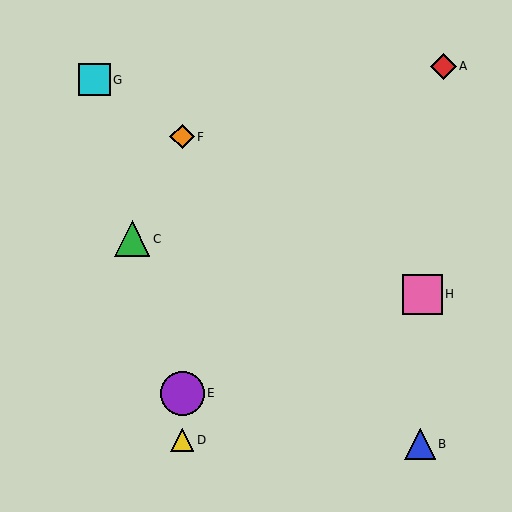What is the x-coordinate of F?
Object F is at x≈182.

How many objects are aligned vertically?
3 objects (D, E, F) are aligned vertically.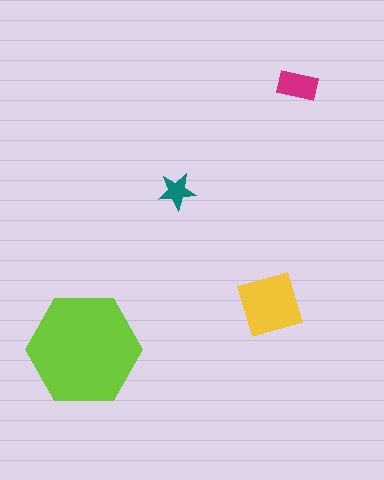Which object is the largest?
The lime hexagon.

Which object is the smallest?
The teal star.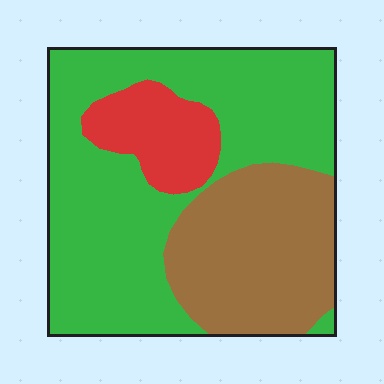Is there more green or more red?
Green.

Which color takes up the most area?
Green, at roughly 55%.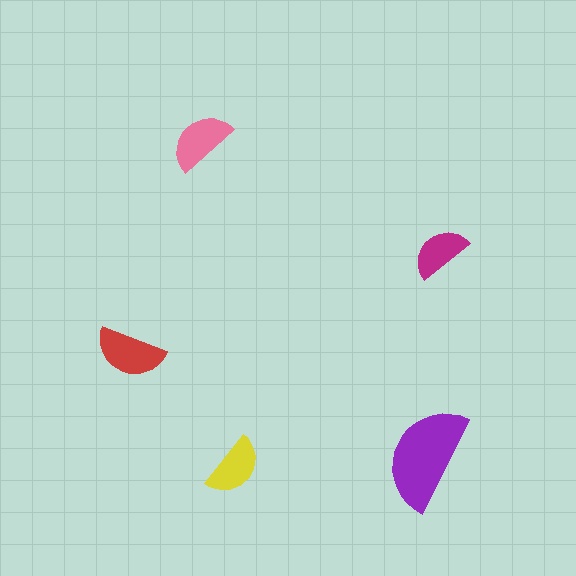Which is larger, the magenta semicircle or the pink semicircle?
The pink one.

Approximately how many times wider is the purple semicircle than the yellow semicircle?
About 1.5 times wider.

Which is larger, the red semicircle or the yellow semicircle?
The red one.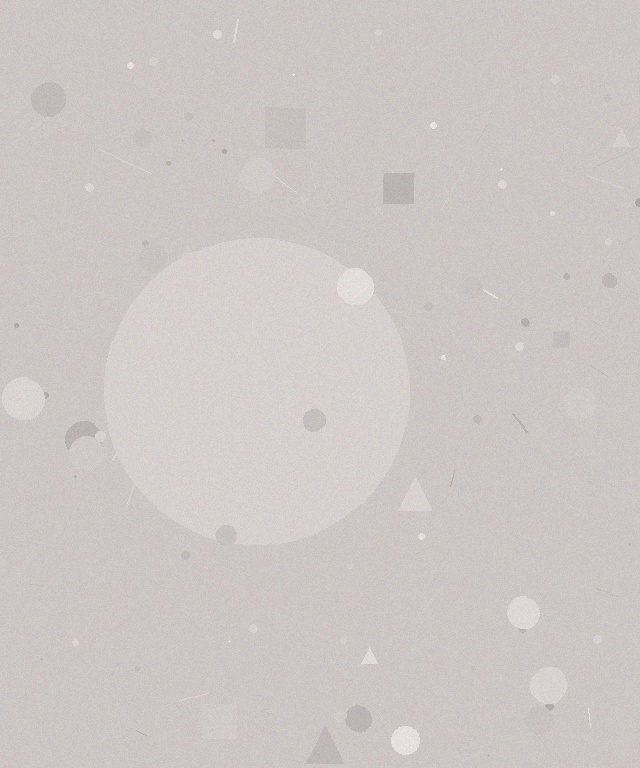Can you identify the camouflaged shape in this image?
The camouflaged shape is a circle.